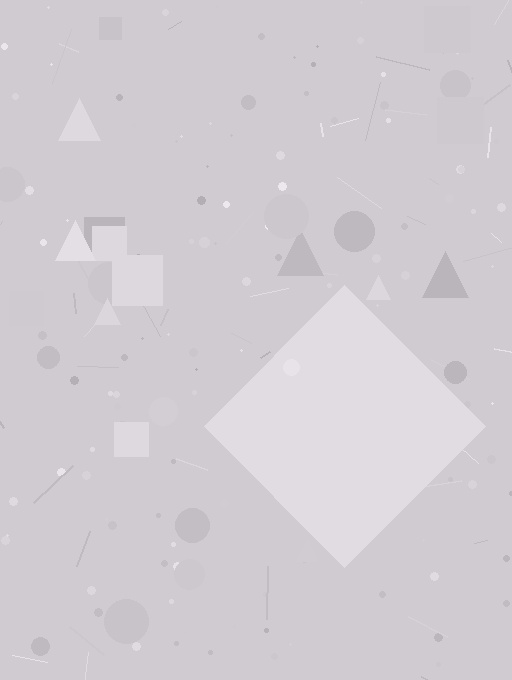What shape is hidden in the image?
A diamond is hidden in the image.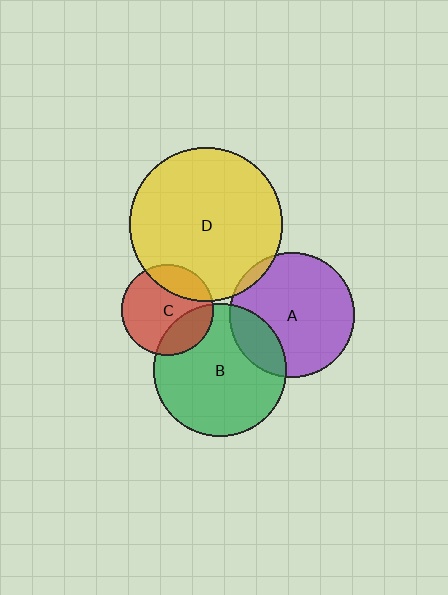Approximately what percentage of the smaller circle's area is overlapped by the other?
Approximately 25%.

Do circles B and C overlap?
Yes.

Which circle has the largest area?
Circle D (yellow).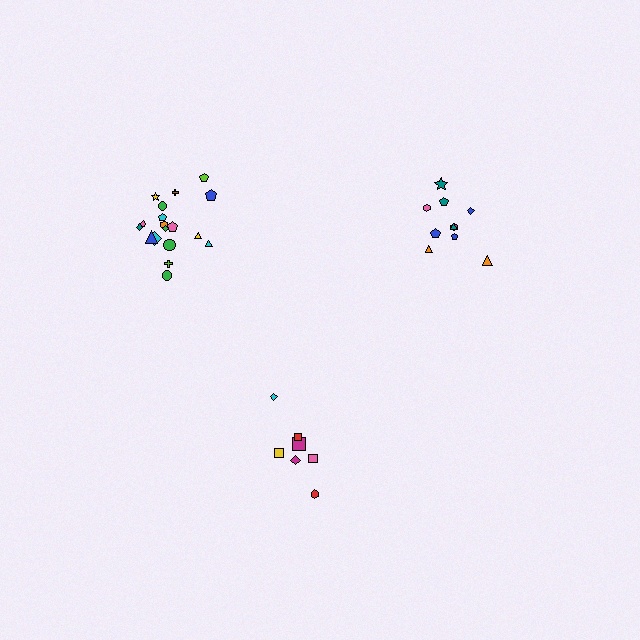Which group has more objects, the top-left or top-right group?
The top-left group.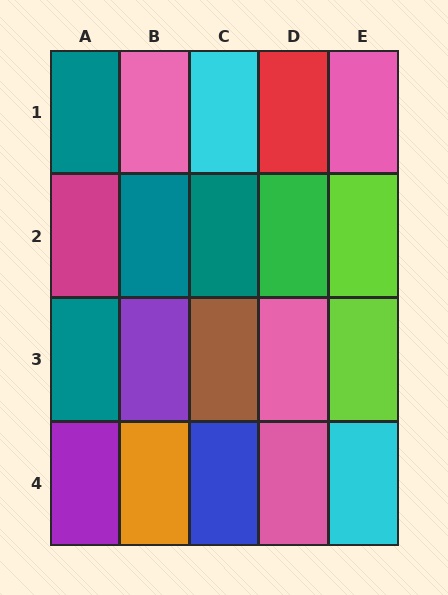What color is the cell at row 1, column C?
Cyan.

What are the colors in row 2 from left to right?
Magenta, teal, teal, green, lime.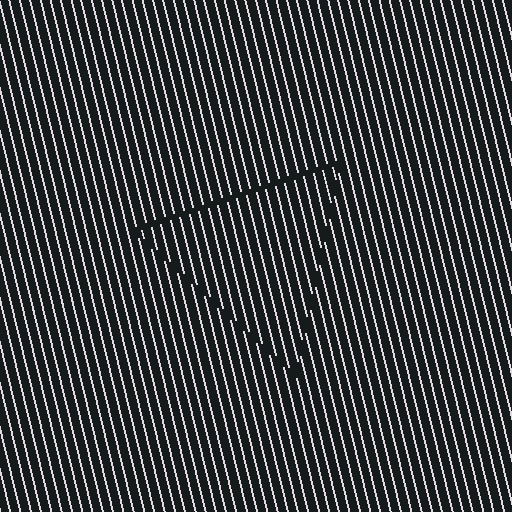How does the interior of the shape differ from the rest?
The interior of the shape contains the same grating, shifted by half a period — the contour is defined by the phase discontinuity where line-ends from the inner and outer gratings abut.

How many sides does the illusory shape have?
3 sides — the line-ends trace a triangle.